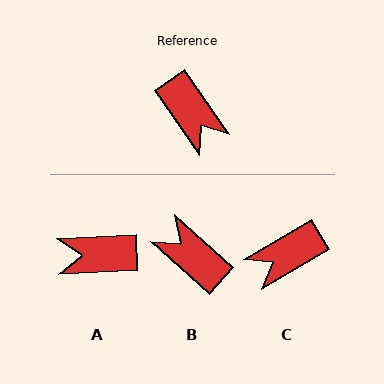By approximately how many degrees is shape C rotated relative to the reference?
Approximately 95 degrees clockwise.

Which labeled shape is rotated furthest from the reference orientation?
B, about 167 degrees away.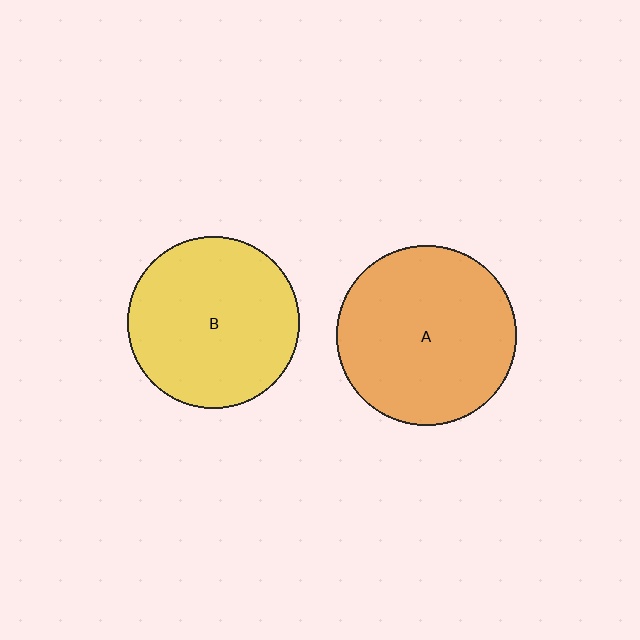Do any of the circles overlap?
No, none of the circles overlap.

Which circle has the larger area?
Circle A (orange).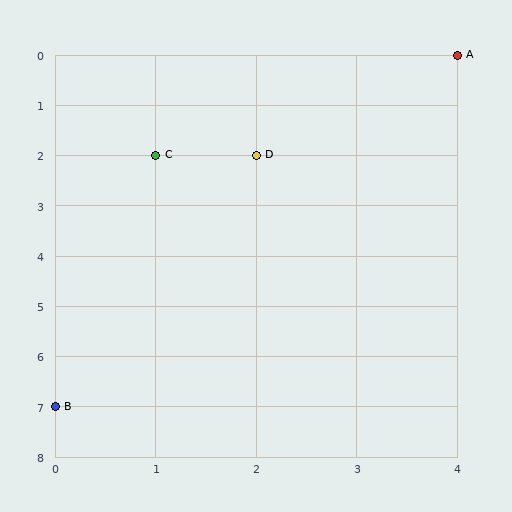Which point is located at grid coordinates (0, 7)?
Point B is at (0, 7).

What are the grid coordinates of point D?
Point D is at grid coordinates (2, 2).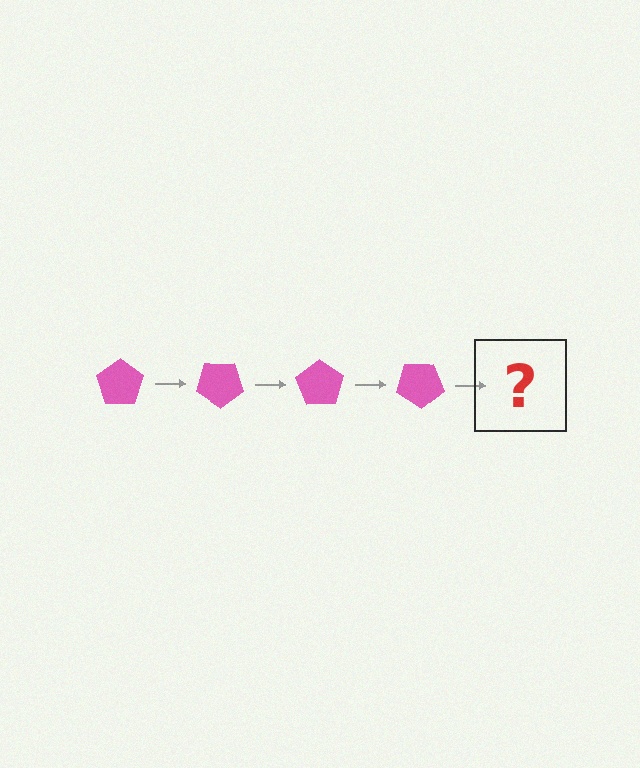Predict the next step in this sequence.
The next step is a pink pentagon rotated 140 degrees.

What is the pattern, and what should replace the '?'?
The pattern is that the pentagon rotates 35 degrees each step. The '?' should be a pink pentagon rotated 140 degrees.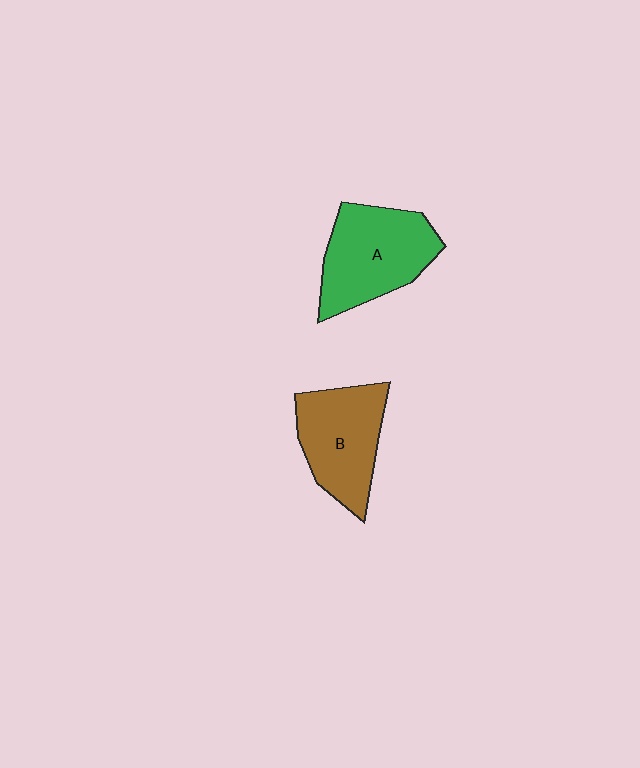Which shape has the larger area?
Shape A (green).